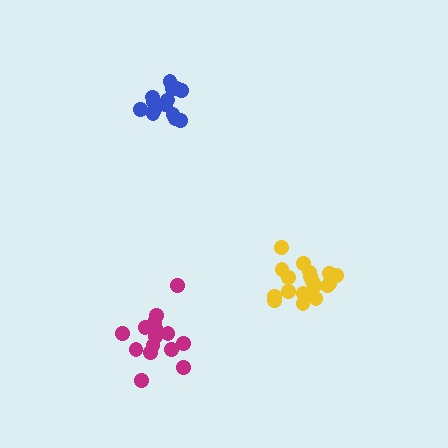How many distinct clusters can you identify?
There are 3 distinct clusters.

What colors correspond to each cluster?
The clusters are colored: yellow, blue, magenta.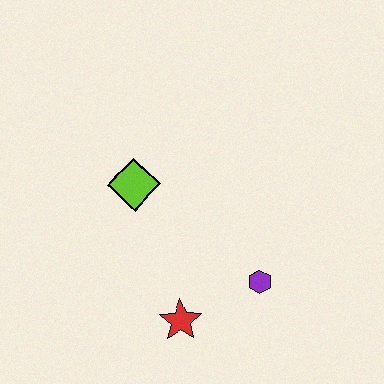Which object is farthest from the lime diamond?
The purple hexagon is farthest from the lime diamond.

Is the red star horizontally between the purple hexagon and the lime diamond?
Yes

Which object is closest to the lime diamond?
The red star is closest to the lime diamond.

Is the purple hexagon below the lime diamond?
Yes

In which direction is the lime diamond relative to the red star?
The lime diamond is above the red star.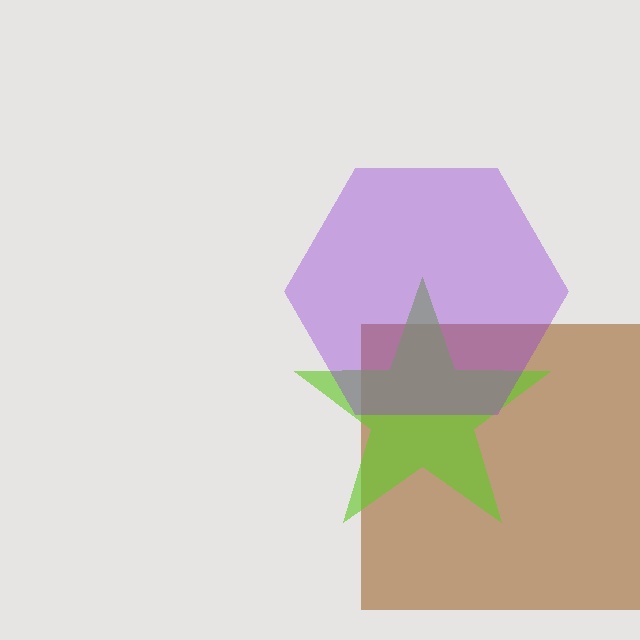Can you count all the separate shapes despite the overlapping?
Yes, there are 3 separate shapes.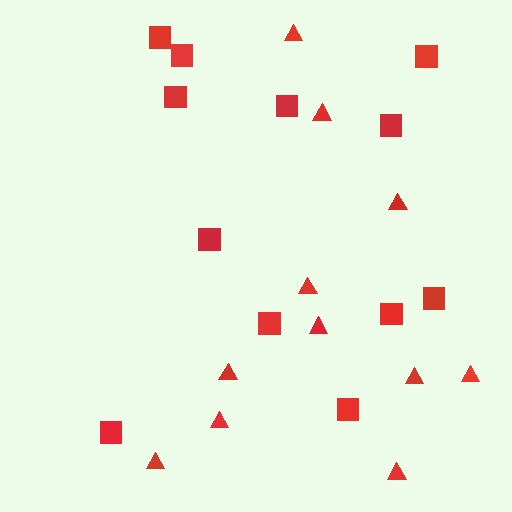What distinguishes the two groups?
There are 2 groups: one group of triangles (11) and one group of squares (12).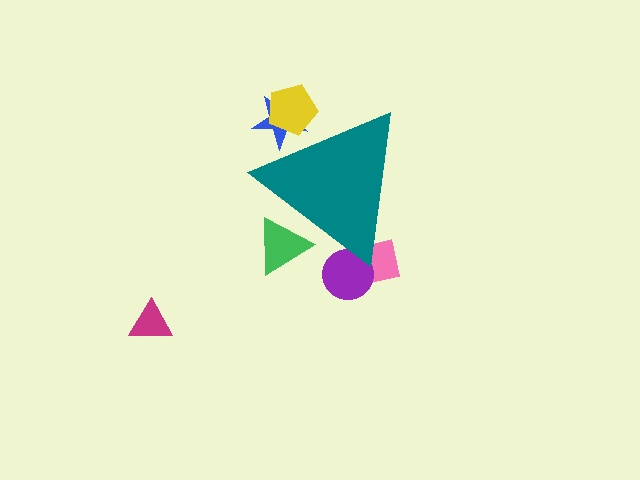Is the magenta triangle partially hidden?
No, the magenta triangle is fully visible.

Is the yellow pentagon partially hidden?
Yes, the yellow pentagon is partially hidden behind the teal triangle.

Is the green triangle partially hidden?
Yes, the green triangle is partially hidden behind the teal triangle.